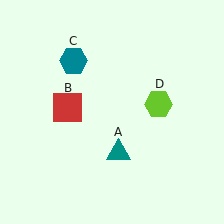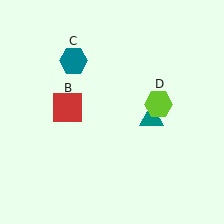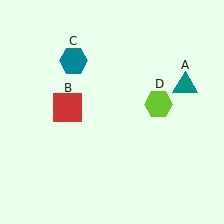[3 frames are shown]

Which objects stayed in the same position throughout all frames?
Red square (object B) and teal hexagon (object C) and lime hexagon (object D) remained stationary.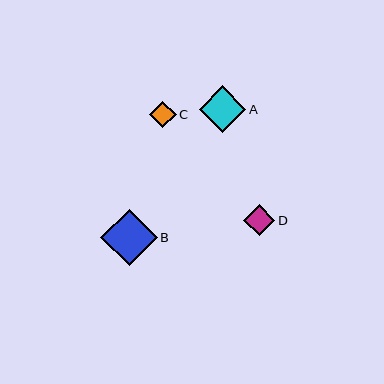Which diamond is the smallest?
Diamond C is the smallest with a size of approximately 27 pixels.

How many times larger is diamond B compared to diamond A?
Diamond B is approximately 1.2 times the size of diamond A.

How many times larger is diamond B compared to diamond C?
Diamond B is approximately 2.1 times the size of diamond C.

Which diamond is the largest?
Diamond B is the largest with a size of approximately 56 pixels.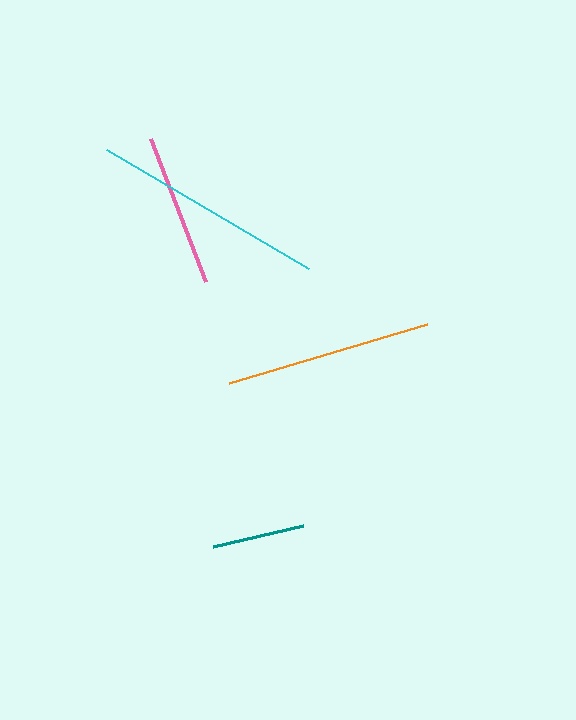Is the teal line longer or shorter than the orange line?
The orange line is longer than the teal line.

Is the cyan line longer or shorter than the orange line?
The cyan line is longer than the orange line.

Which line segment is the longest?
The cyan line is the longest at approximately 235 pixels.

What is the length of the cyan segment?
The cyan segment is approximately 235 pixels long.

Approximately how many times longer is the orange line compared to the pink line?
The orange line is approximately 1.3 times the length of the pink line.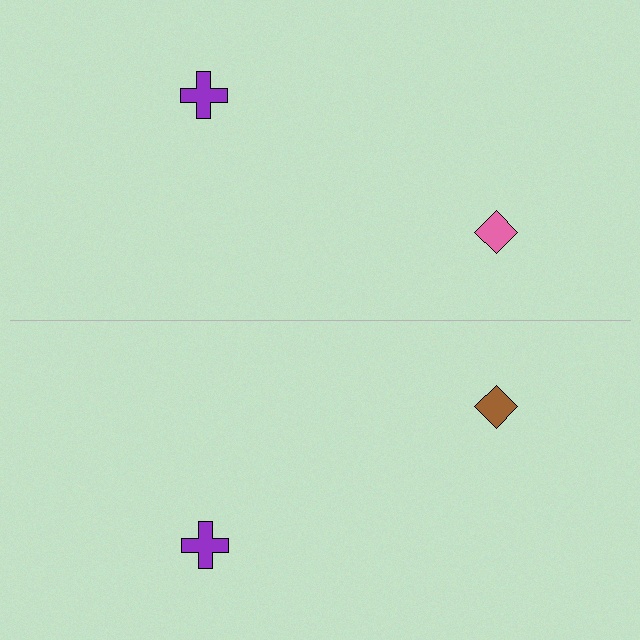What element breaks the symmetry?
The brown diamond on the bottom side breaks the symmetry — its mirror counterpart is pink.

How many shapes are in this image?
There are 4 shapes in this image.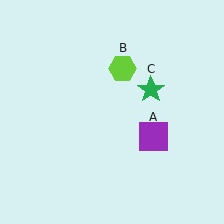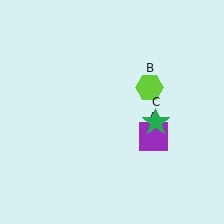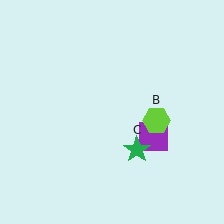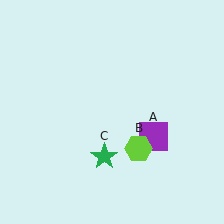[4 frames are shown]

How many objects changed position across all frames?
2 objects changed position: lime hexagon (object B), green star (object C).